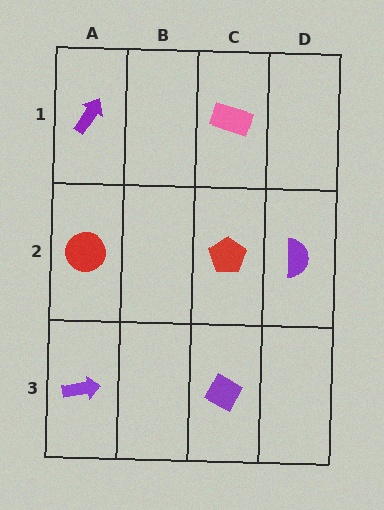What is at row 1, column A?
A purple arrow.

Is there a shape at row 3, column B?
No, that cell is empty.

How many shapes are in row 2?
3 shapes.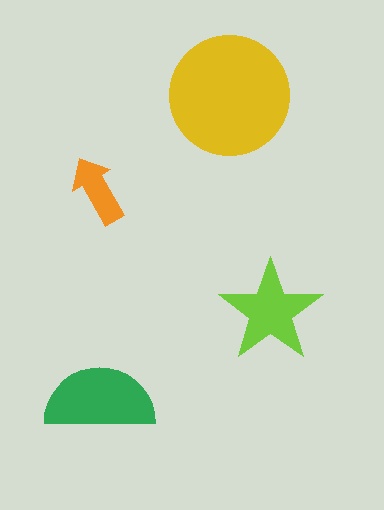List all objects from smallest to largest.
The orange arrow, the lime star, the green semicircle, the yellow circle.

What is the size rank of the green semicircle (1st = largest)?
2nd.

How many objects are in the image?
There are 4 objects in the image.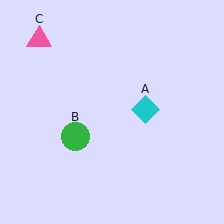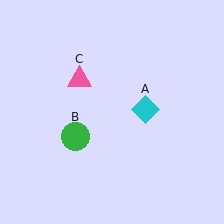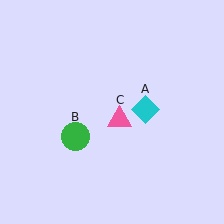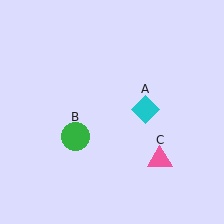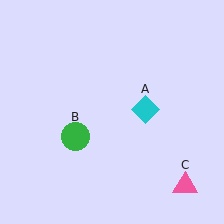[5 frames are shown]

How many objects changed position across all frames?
1 object changed position: pink triangle (object C).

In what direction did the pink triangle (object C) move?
The pink triangle (object C) moved down and to the right.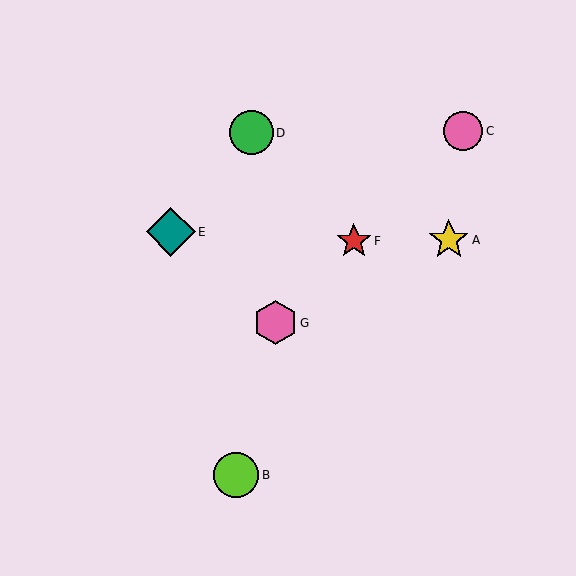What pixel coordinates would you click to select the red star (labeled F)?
Click at (354, 241) to select the red star F.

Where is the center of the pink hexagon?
The center of the pink hexagon is at (275, 323).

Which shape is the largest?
The teal diamond (labeled E) is the largest.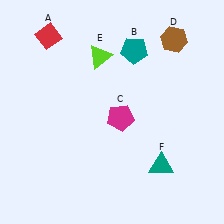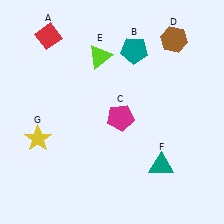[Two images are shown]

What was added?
A yellow star (G) was added in Image 2.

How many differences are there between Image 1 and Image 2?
There is 1 difference between the two images.